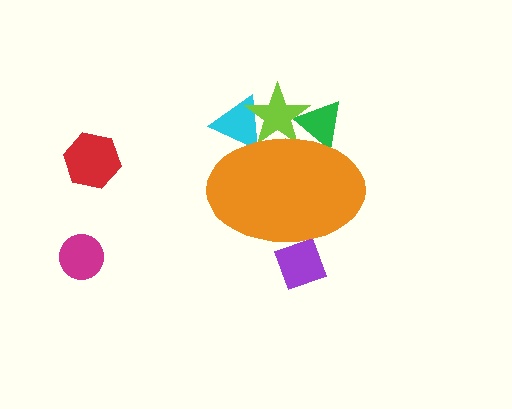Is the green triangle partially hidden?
Yes, the green triangle is partially hidden behind the orange ellipse.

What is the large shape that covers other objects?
An orange ellipse.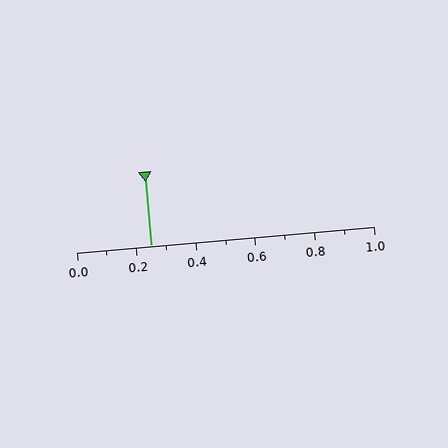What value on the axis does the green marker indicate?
The marker indicates approximately 0.25.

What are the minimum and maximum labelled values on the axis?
The axis runs from 0.0 to 1.0.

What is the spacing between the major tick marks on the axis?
The major ticks are spaced 0.2 apart.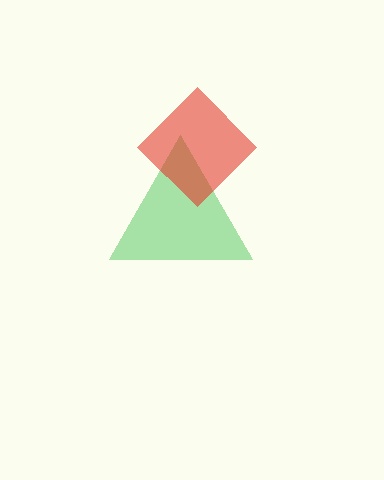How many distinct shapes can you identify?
There are 2 distinct shapes: a green triangle, a red diamond.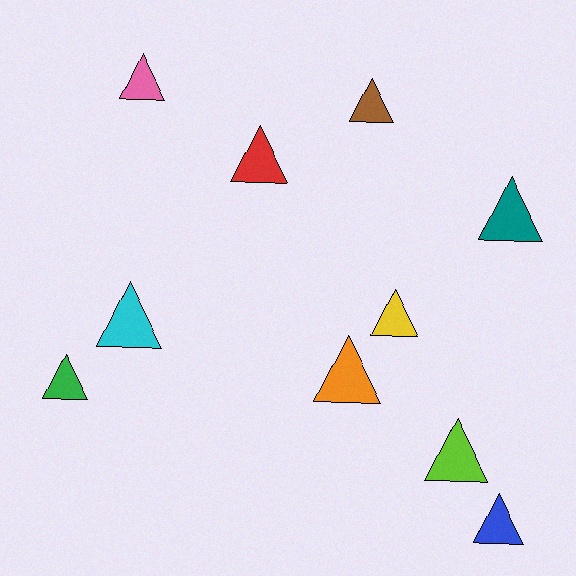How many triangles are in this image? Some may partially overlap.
There are 10 triangles.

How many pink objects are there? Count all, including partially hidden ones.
There is 1 pink object.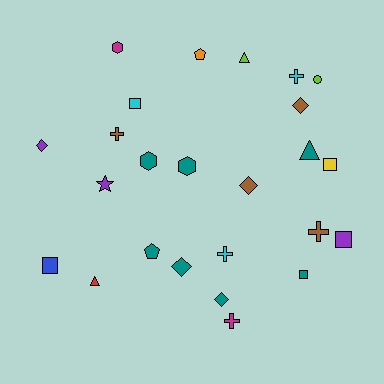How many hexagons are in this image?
There are 3 hexagons.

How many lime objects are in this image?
There are 2 lime objects.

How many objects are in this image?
There are 25 objects.